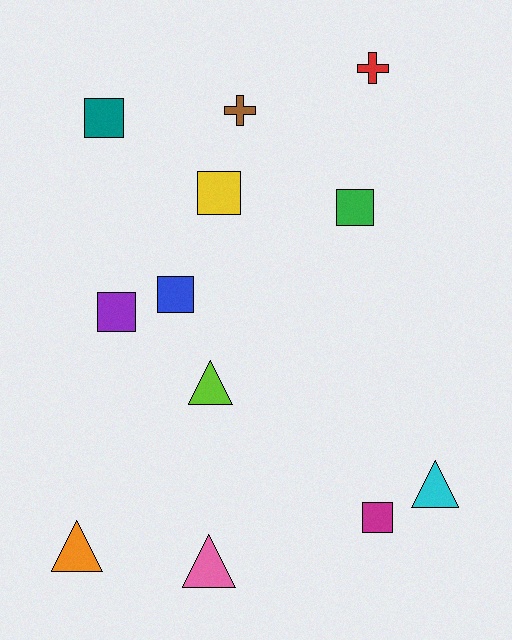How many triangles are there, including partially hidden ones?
There are 4 triangles.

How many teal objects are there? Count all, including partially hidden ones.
There is 1 teal object.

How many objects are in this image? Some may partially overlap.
There are 12 objects.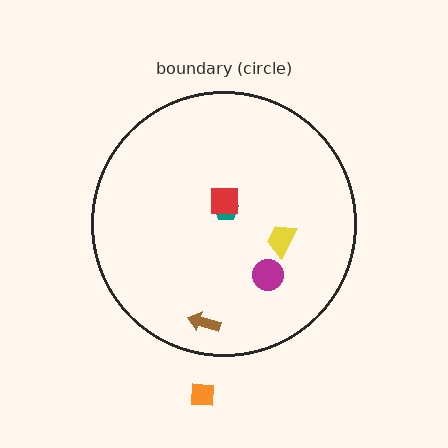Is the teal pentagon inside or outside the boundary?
Inside.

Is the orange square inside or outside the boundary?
Outside.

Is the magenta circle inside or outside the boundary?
Inside.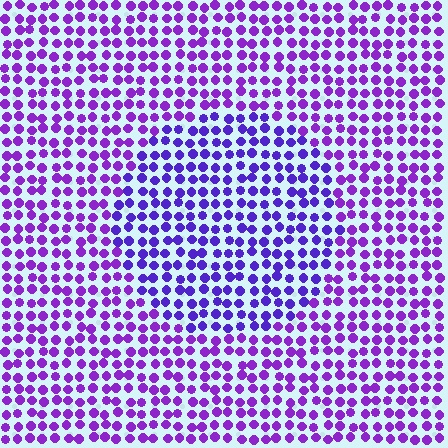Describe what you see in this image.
The image is filled with small purple elements in a uniform arrangement. A circle-shaped region is visible where the elements are tinted to a slightly different hue, forming a subtle color boundary.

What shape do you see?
I see a circle.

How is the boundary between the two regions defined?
The boundary is defined purely by a slight shift in hue (about 22 degrees). Spacing, size, and orientation are identical on both sides.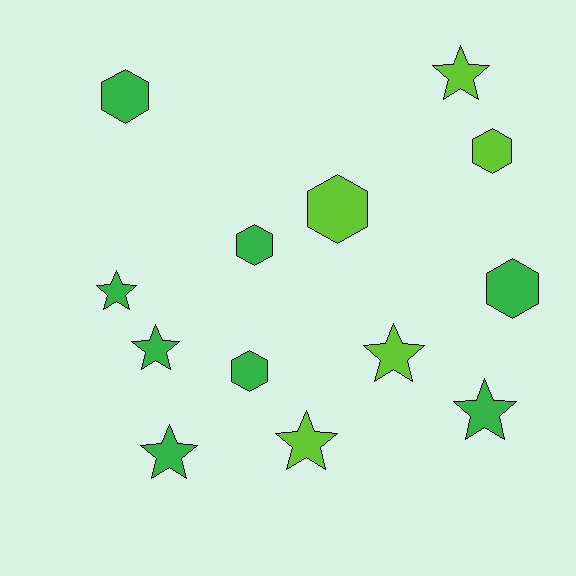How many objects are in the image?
There are 13 objects.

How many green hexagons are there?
There are 4 green hexagons.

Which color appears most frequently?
Green, with 8 objects.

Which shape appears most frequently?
Star, with 7 objects.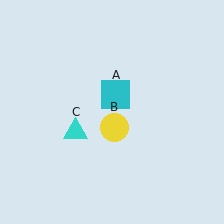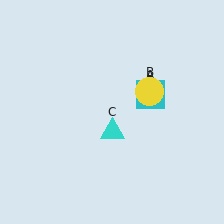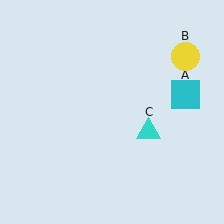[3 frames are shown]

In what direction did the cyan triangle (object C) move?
The cyan triangle (object C) moved right.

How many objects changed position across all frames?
3 objects changed position: cyan square (object A), yellow circle (object B), cyan triangle (object C).